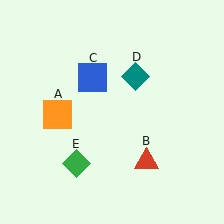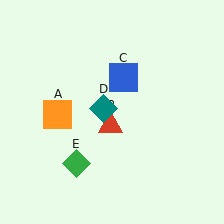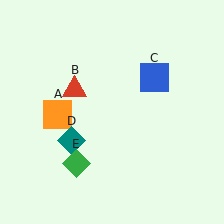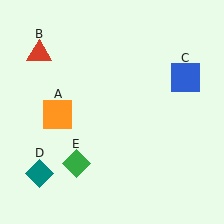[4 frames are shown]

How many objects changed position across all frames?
3 objects changed position: red triangle (object B), blue square (object C), teal diamond (object D).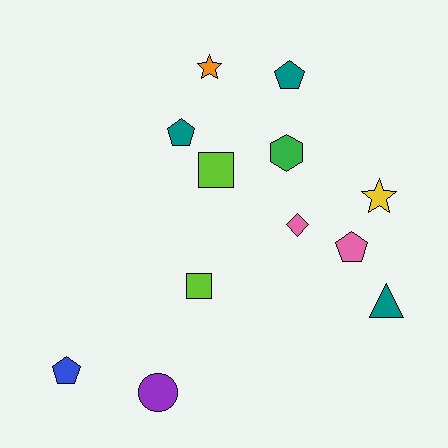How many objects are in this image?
There are 12 objects.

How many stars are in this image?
There are 2 stars.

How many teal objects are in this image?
There are 3 teal objects.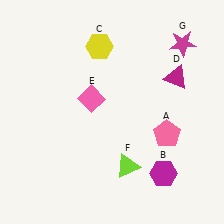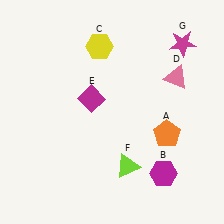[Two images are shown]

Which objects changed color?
A changed from pink to orange. D changed from magenta to pink. E changed from pink to magenta.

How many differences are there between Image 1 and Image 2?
There are 3 differences between the two images.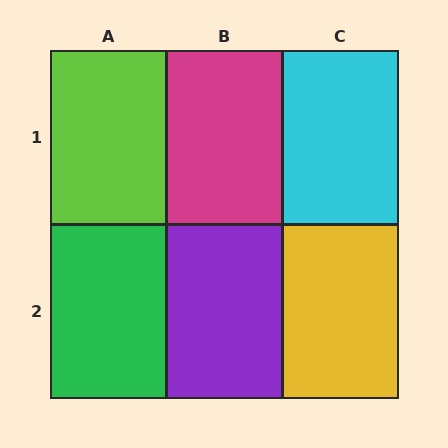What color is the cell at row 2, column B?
Purple.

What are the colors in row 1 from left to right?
Lime, magenta, cyan.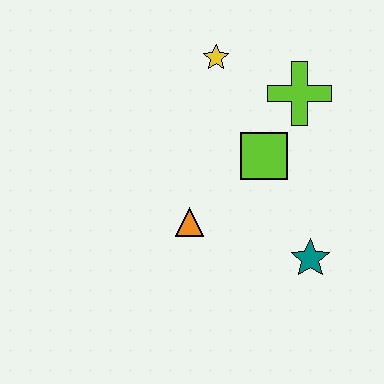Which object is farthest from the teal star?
The yellow star is farthest from the teal star.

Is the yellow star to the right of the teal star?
No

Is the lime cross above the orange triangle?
Yes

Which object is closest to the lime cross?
The lime square is closest to the lime cross.